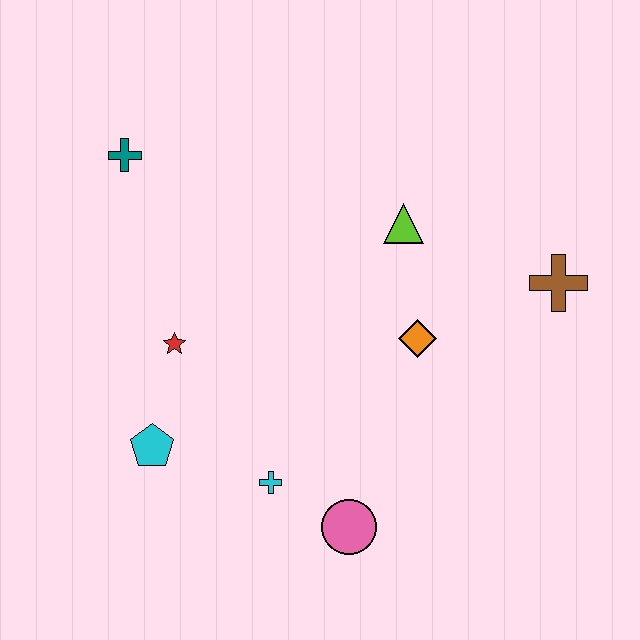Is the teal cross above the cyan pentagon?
Yes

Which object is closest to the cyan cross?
The pink circle is closest to the cyan cross.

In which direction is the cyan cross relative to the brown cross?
The cyan cross is to the left of the brown cross.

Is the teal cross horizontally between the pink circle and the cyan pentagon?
No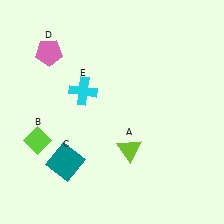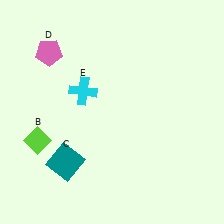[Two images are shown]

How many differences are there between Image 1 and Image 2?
There is 1 difference between the two images.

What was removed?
The lime triangle (A) was removed in Image 2.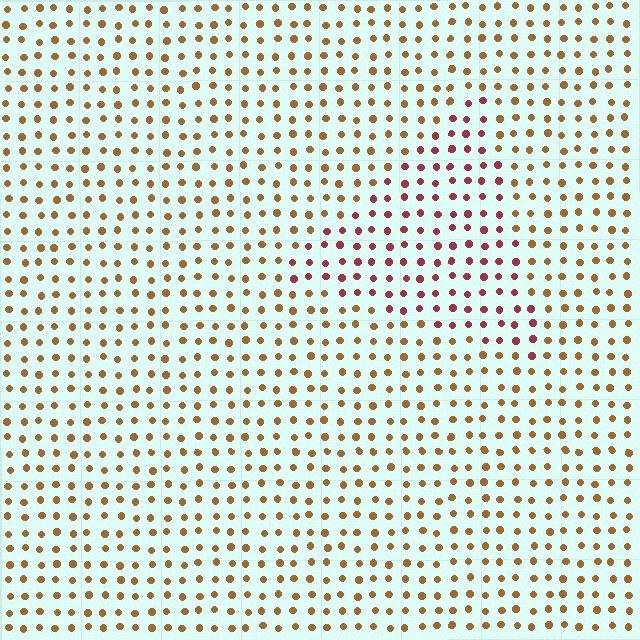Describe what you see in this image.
The image is filled with small brown elements in a uniform arrangement. A triangle-shaped region is visible where the elements are tinted to a slightly different hue, forming a subtle color boundary.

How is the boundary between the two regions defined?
The boundary is defined purely by a slight shift in hue (about 44 degrees). Spacing, size, and orientation are identical on both sides.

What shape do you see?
I see a triangle.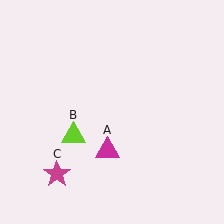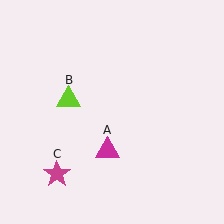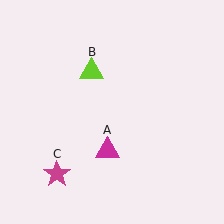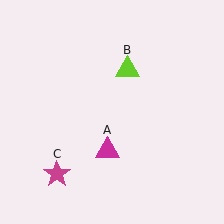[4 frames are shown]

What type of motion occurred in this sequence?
The lime triangle (object B) rotated clockwise around the center of the scene.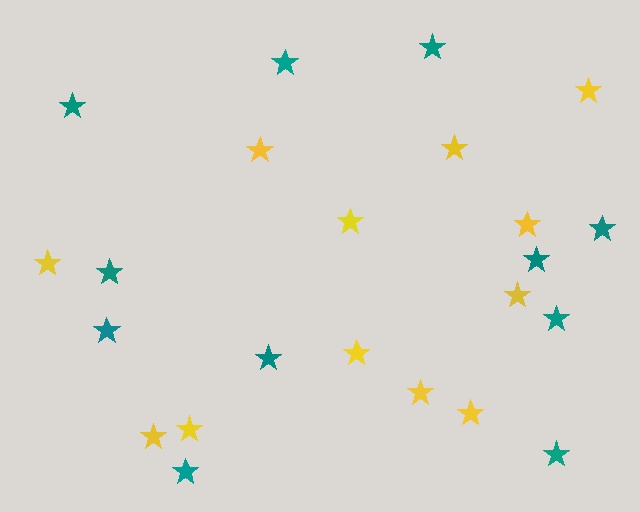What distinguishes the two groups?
There are 2 groups: one group of yellow stars (12) and one group of teal stars (11).